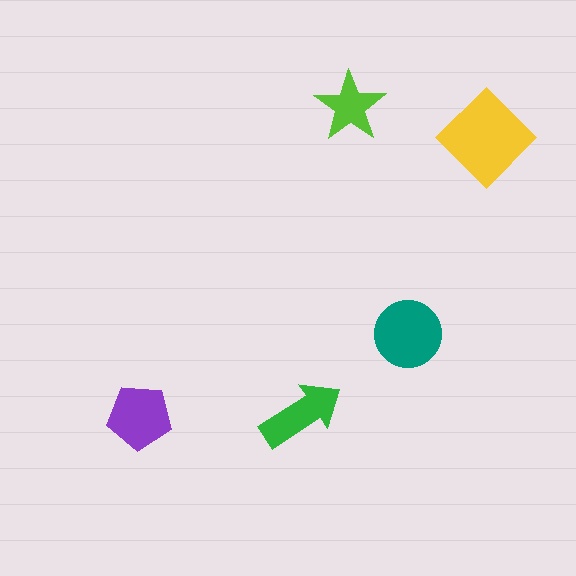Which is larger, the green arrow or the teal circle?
The teal circle.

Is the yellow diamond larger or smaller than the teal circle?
Larger.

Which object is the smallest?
The lime star.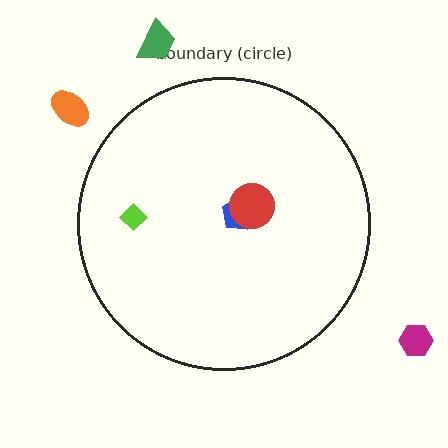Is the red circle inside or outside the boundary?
Inside.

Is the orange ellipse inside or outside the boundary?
Outside.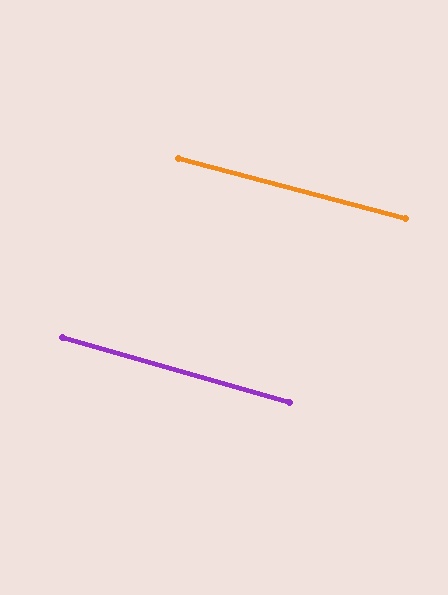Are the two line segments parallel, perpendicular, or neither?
Parallel — their directions differ by only 1.0°.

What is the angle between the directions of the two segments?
Approximately 1 degree.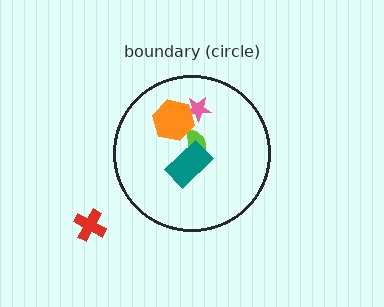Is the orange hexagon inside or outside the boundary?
Inside.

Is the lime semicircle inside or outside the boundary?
Inside.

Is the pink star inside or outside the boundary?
Inside.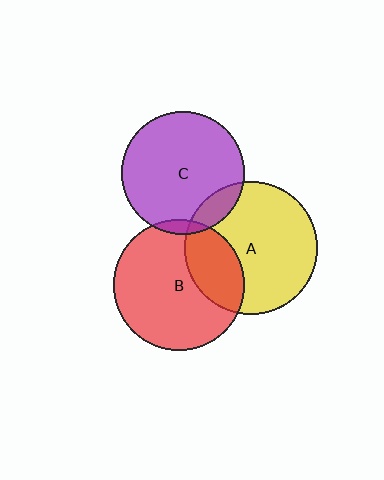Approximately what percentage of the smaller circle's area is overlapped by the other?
Approximately 5%.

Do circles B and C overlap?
Yes.